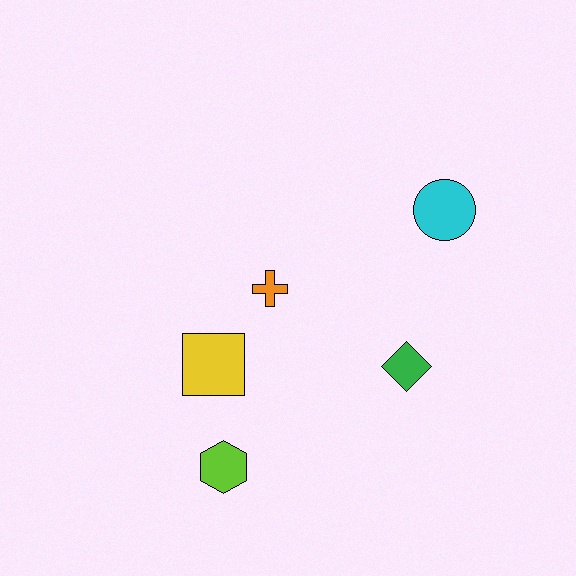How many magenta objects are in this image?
There are no magenta objects.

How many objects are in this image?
There are 5 objects.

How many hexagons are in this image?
There is 1 hexagon.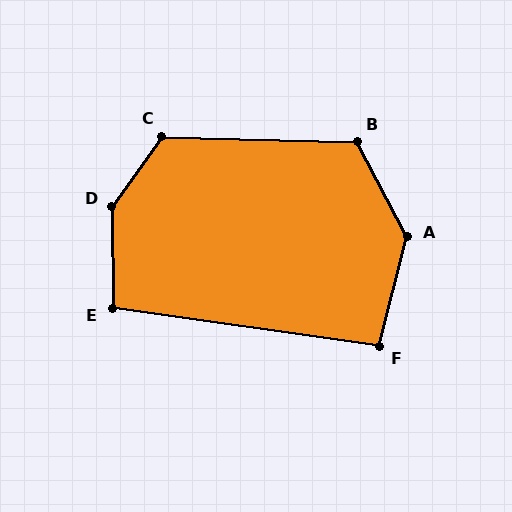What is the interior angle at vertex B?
Approximately 120 degrees (obtuse).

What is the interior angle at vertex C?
Approximately 124 degrees (obtuse).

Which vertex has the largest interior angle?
D, at approximately 144 degrees.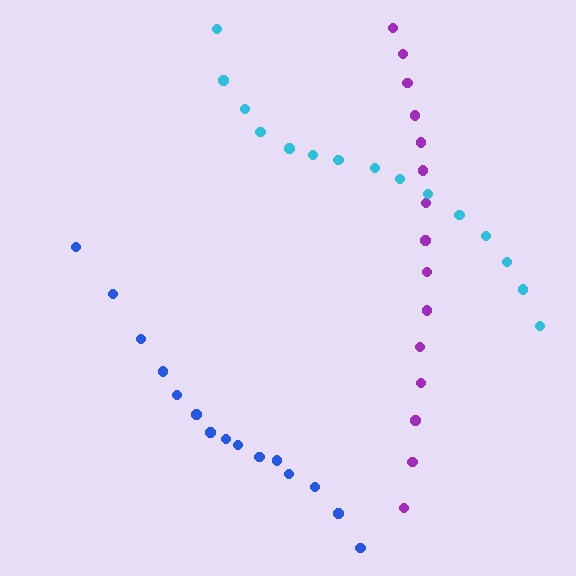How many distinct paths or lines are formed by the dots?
There are 3 distinct paths.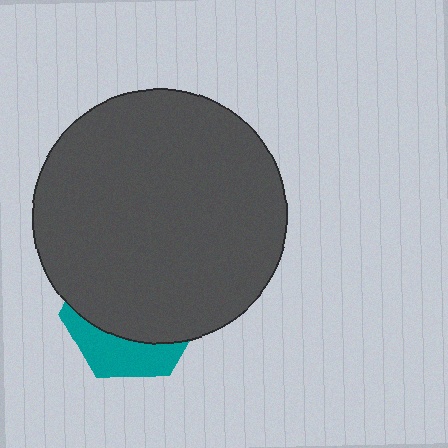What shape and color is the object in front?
The object in front is a dark gray circle.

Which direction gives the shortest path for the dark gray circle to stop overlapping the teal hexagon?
Moving up gives the shortest separation.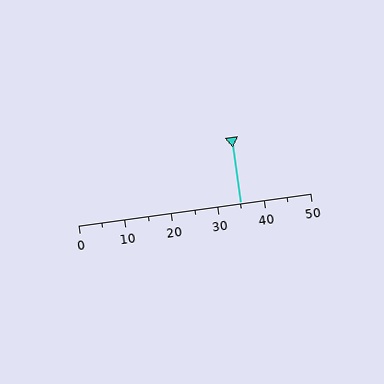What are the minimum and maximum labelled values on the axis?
The axis runs from 0 to 50.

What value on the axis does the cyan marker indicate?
The marker indicates approximately 35.